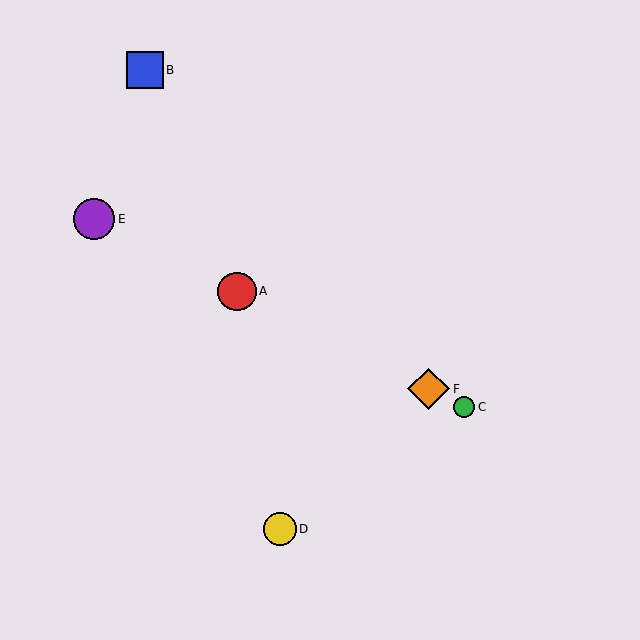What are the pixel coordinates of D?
Object D is at (280, 529).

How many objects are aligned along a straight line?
4 objects (A, C, E, F) are aligned along a straight line.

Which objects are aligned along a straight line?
Objects A, C, E, F are aligned along a straight line.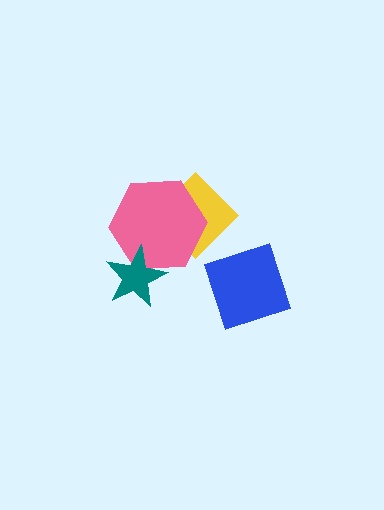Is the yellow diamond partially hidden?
Yes, it is partially covered by another shape.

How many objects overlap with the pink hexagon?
2 objects overlap with the pink hexagon.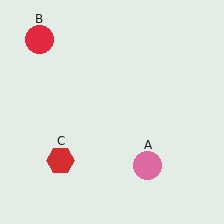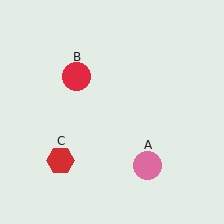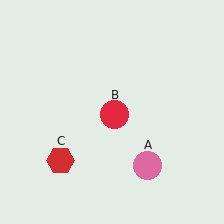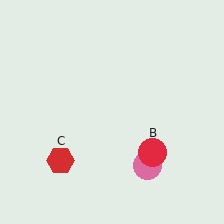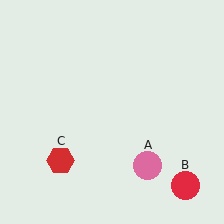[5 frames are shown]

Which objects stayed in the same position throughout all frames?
Pink circle (object A) and red hexagon (object C) remained stationary.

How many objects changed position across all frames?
1 object changed position: red circle (object B).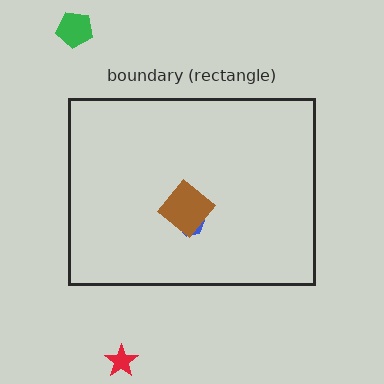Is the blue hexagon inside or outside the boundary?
Inside.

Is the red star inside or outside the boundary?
Outside.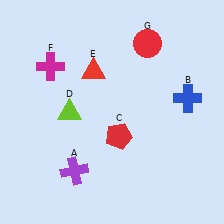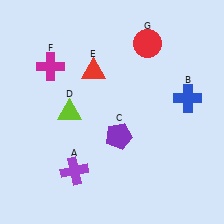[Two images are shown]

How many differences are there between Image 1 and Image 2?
There is 1 difference between the two images.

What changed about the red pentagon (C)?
In Image 1, C is red. In Image 2, it changed to purple.